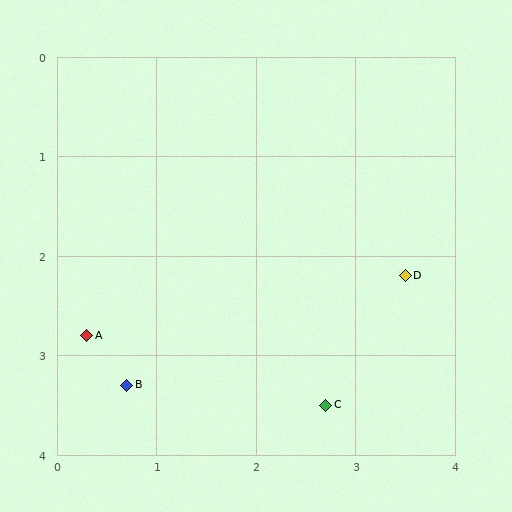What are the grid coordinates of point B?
Point B is at approximately (0.7, 3.3).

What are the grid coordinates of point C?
Point C is at approximately (2.7, 3.5).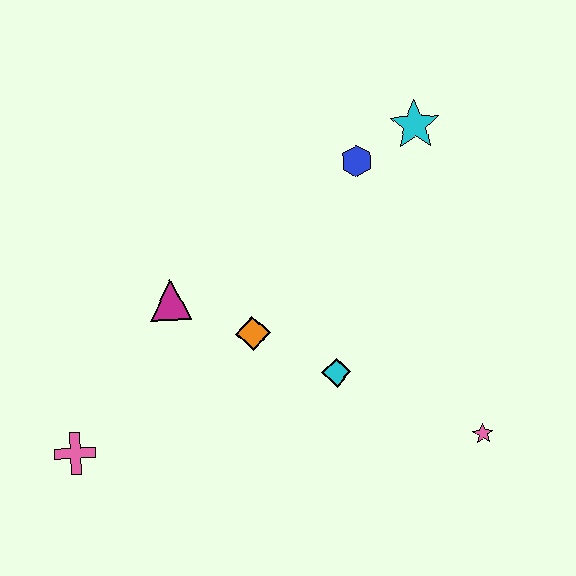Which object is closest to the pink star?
The cyan diamond is closest to the pink star.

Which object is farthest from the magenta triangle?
The pink star is farthest from the magenta triangle.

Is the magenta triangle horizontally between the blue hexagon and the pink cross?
Yes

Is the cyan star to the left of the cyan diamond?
No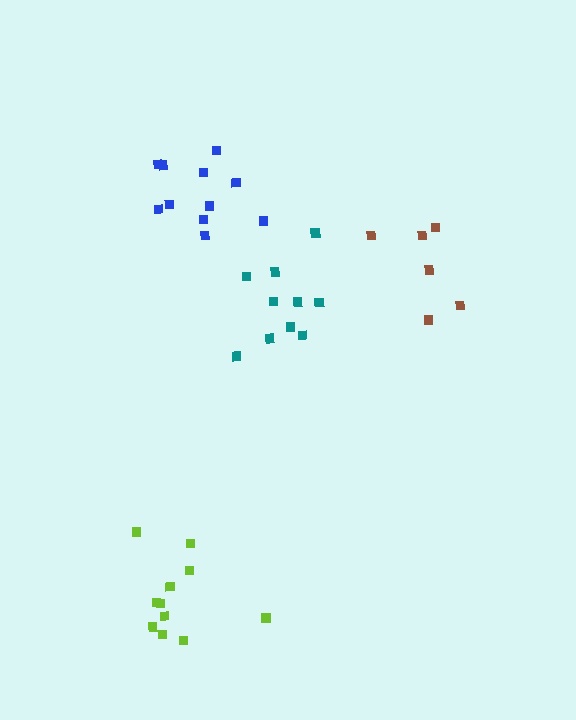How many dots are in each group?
Group 1: 10 dots, Group 2: 6 dots, Group 3: 11 dots, Group 4: 11 dots (38 total).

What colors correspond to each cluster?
The clusters are colored: teal, brown, lime, blue.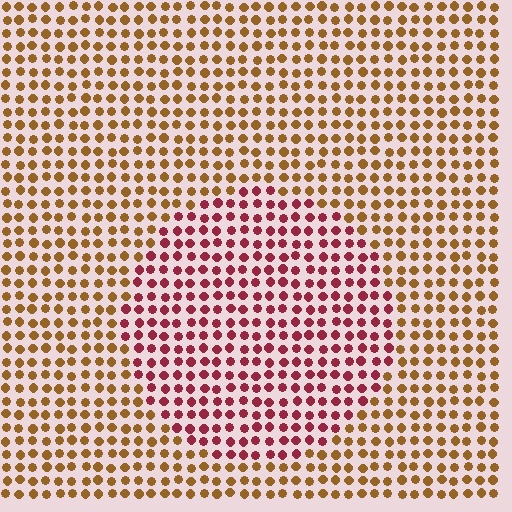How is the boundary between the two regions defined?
The boundary is defined purely by a slight shift in hue (about 48 degrees). Spacing, size, and orientation are identical on both sides.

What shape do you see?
I see a circle.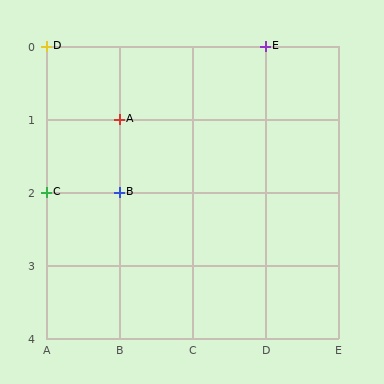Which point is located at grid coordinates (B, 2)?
Point B is at (B, 2).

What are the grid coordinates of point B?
Point B is at grid coordinates (B, 2).